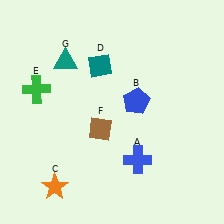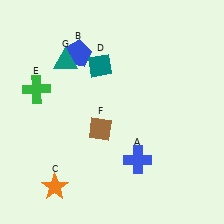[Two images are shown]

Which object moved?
The blue pentagon (B) moved left.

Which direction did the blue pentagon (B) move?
The blue pentagon (B) moved left.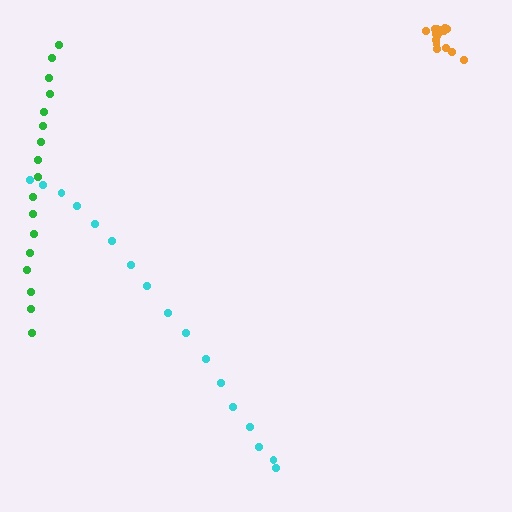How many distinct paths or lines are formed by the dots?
There are 3 distinct paths.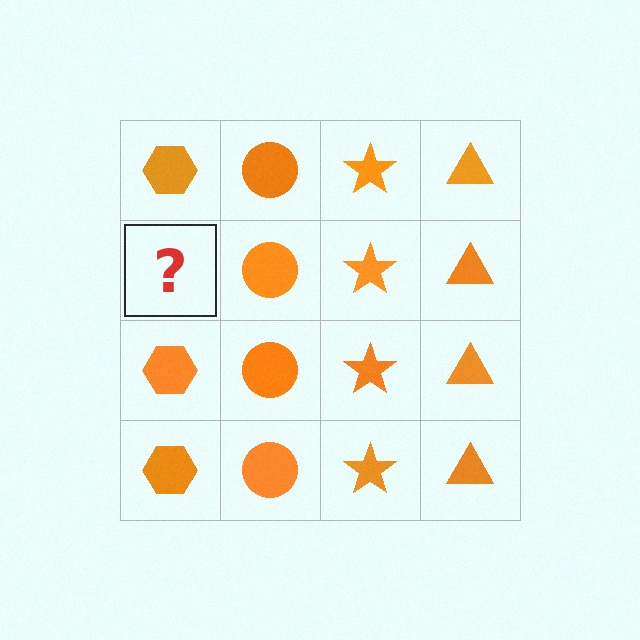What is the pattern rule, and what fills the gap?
The rule is that each column has a consistent shape. The gap should be filled with an orange hexagon.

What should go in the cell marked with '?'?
The missing cell should contain an orange hexagon.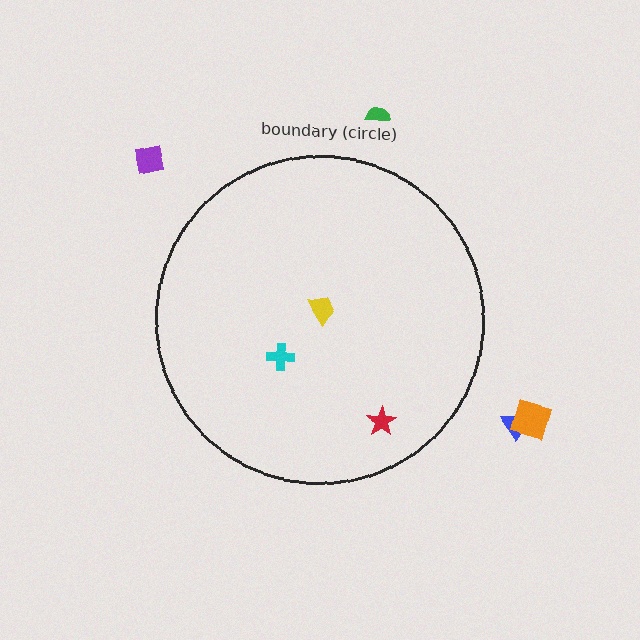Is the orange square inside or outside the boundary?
Outside.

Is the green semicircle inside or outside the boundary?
Outside.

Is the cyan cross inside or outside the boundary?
Inside.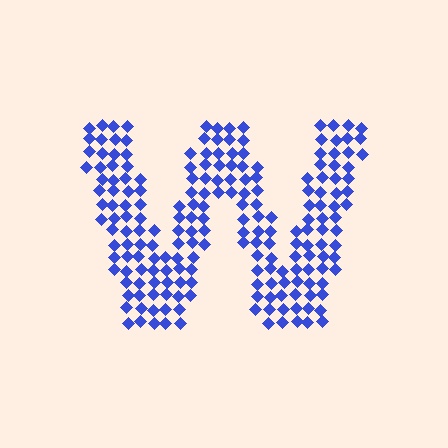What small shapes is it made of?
It is made of small diamonds.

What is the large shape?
The large shape is the letter W.